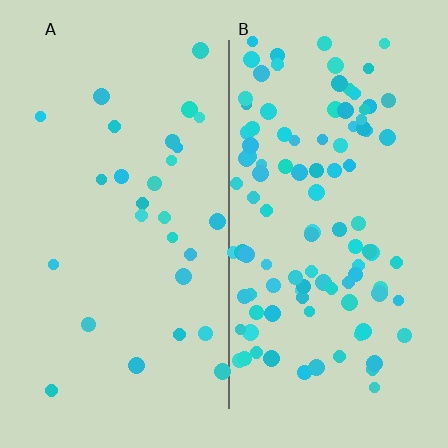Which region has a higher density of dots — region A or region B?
B (the right).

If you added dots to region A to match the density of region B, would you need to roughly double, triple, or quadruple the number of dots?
Approximately quadruple.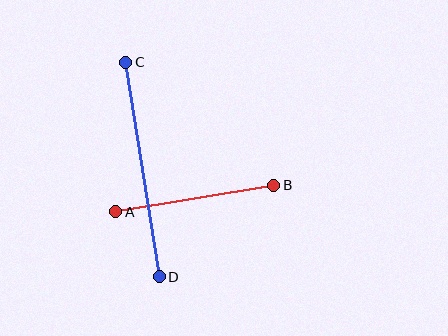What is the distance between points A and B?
The distance is approximately 160 pixels.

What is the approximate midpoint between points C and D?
The midpoint is at approximately (143, 170) pixels.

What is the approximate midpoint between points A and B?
The midpoint is at approximately (195, 199) pixels.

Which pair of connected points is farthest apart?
Points C and D are farthest apart.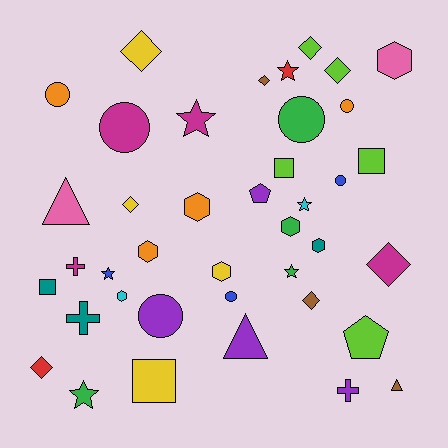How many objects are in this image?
There are 40 objects.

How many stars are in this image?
There are 6 stars.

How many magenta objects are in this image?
There are 4 magenta objects.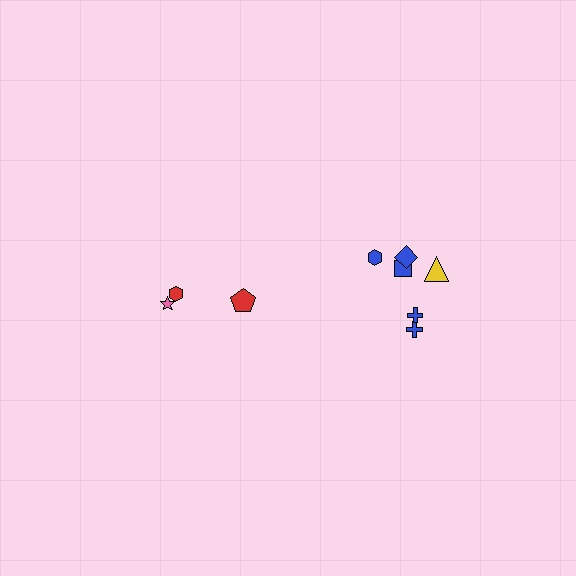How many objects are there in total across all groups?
There are 9 objects.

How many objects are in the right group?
There are 6 objects.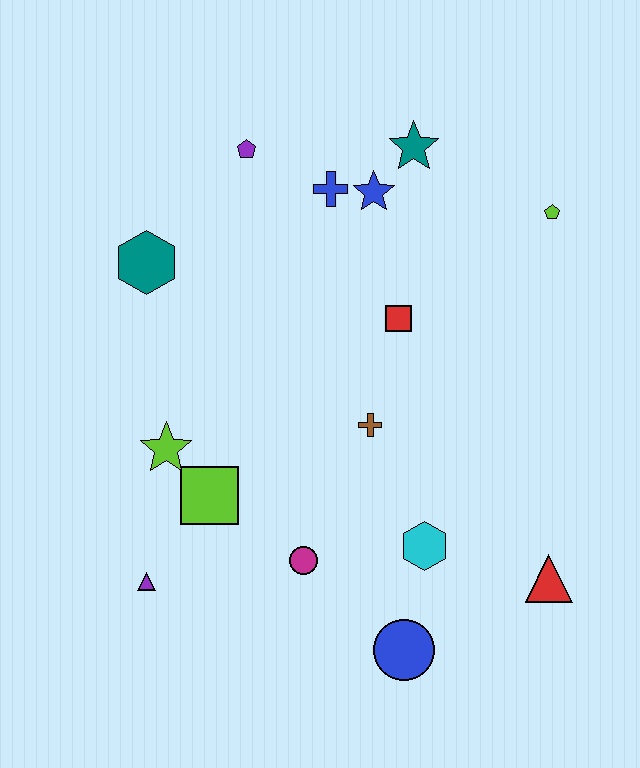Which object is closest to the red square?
The brown cross is closest to the red square.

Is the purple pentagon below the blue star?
No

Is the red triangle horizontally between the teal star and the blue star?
No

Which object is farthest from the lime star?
The lime pentagon is farthest from the lime star.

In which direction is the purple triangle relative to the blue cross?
The purple triangle is below the blue cross.